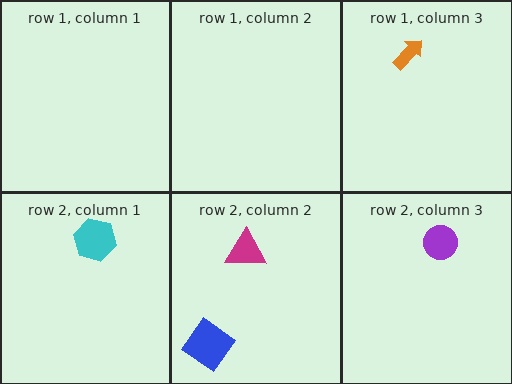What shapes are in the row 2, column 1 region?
The cyan hexagon.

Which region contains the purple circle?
The row 2, column 3 region.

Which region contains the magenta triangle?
The row 2, column 2 region.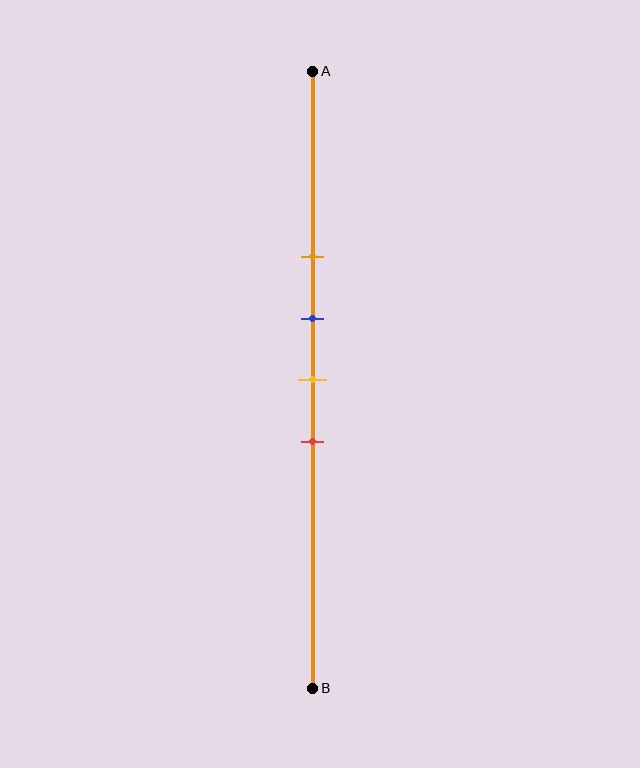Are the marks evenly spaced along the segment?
Yes, the marks are approximately evenly spaced.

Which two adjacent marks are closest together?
The blue and yellow marks are the closest adjacent pair.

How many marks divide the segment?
There are 4 marks dividing the segment.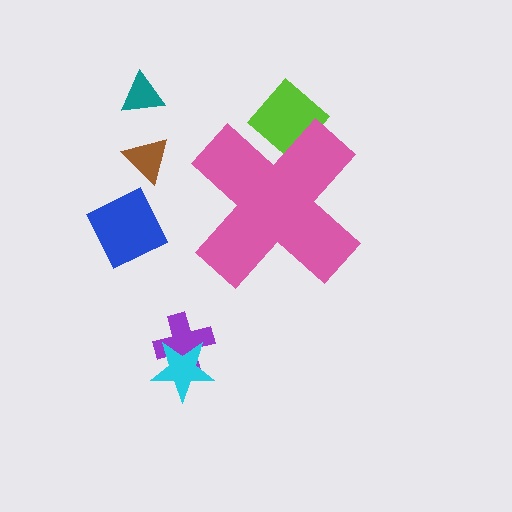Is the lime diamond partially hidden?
Yes, the lime diamond is partially hidden behind the pink cross.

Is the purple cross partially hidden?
No, the purple cross is fully visible.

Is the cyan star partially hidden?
No, the cyan star is fully visible.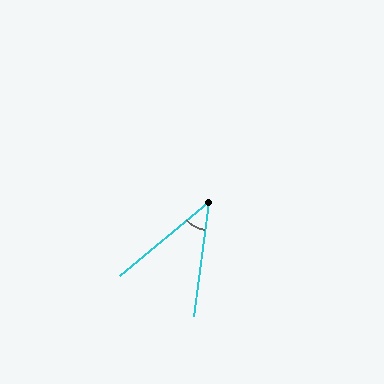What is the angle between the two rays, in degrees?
Approximately 43 degrees.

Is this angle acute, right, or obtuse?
It is acute.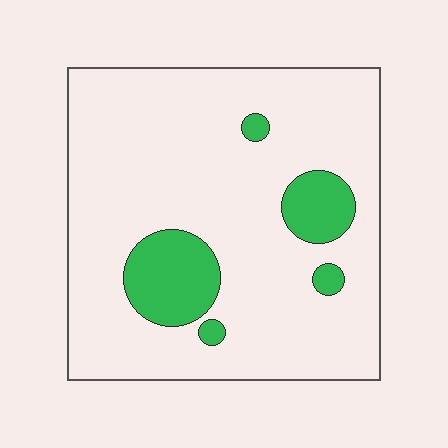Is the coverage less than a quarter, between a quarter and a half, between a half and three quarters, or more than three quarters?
Less than a quarter.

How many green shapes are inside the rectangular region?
5.